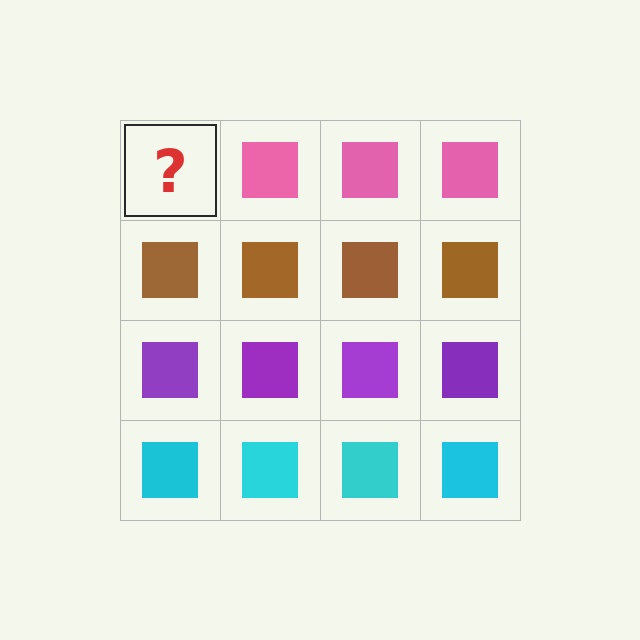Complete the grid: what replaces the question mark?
The question mark should be replaced with a pink square.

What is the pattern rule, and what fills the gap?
The rule is that each row has a consistent color. The gap should be filled with a pink square.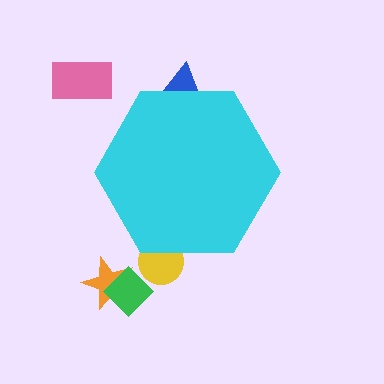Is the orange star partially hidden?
No, the orange star is fully visible.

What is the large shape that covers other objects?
A cyan hexagon.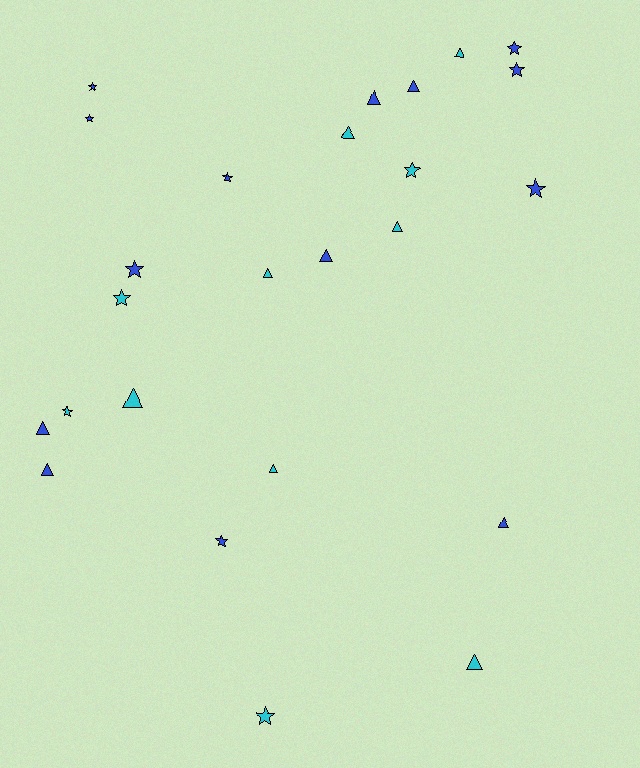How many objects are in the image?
There are 25 objects.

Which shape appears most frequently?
Triangle, with 13 objects.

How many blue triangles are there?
There are 6 blue triangles.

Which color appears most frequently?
Blue, with 14 objects.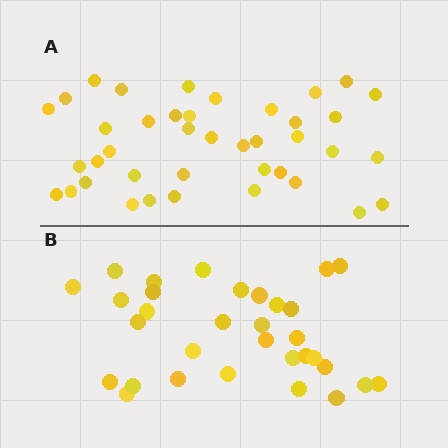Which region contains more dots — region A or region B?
Region A (the top region) has more dots.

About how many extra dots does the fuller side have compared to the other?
Region A has roughly 8 or so more dots than region B.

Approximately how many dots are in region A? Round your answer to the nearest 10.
About 40 dots.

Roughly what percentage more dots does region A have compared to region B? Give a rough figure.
About 25% more.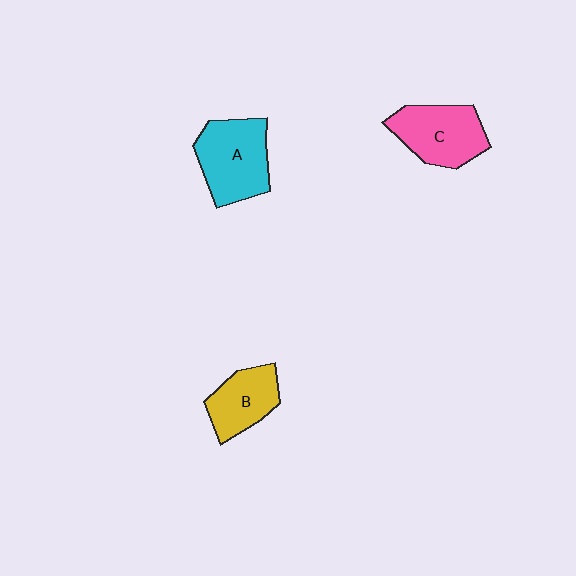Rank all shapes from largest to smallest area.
From largest to smallest: A (cyan), C (pink), B (yellow).